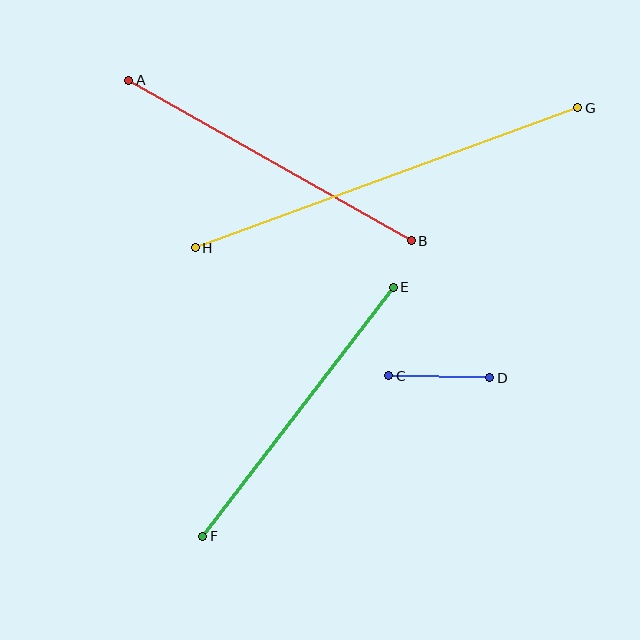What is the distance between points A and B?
The distance is approximately 325 pixels.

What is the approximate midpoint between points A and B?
The midpoint is at approximately (270, 161) pixels.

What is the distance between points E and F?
The distance is approximately 313 pixels.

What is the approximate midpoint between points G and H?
The midpoint is at approximately (386, 178) pixels.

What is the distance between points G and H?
The distance is approximately 407 pixels.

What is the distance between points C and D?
The distance is approximately 101 pixels.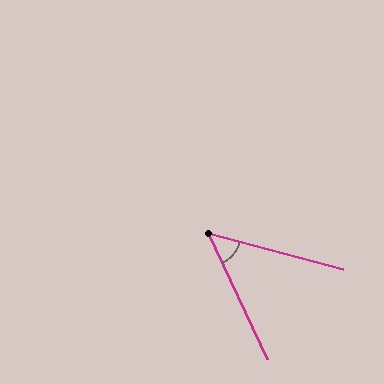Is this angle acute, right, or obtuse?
It is acute.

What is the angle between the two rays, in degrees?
Approximately 50 degrees.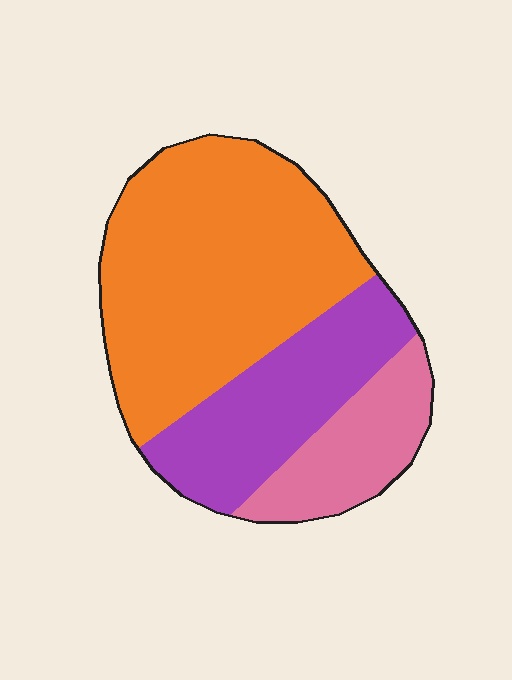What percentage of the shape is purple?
Purple covers around 25% of the shape.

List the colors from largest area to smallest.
From largest to smallest: orange, purple, pink.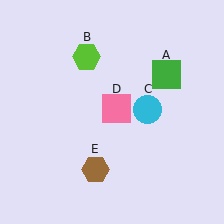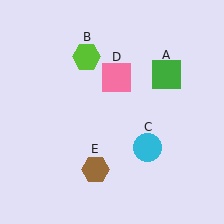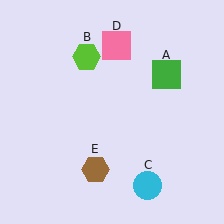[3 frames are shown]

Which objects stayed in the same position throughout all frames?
Green square (object A) and lime hexagon (object B) and brown hexagon (object E) remained stationary.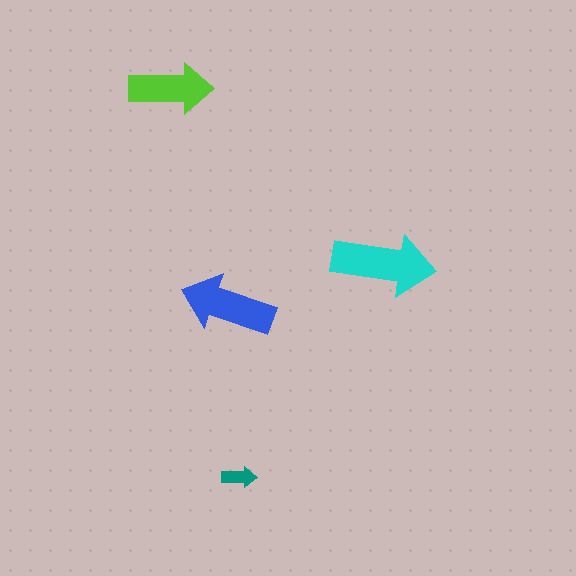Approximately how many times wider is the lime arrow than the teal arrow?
About 2.5 times wider.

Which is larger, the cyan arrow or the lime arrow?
The cyan one.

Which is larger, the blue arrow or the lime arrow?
The blue one.